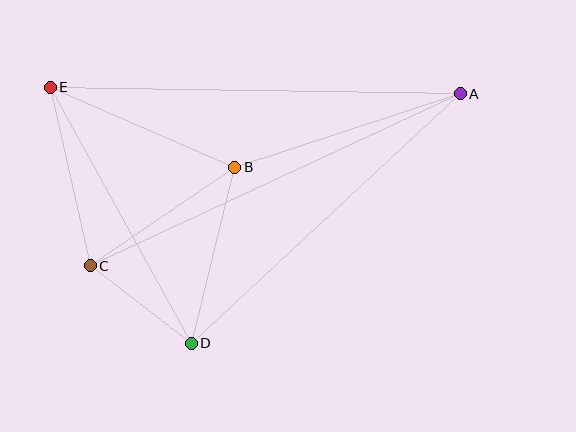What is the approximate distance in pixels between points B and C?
The distance between B and C is approximately 175 pixels.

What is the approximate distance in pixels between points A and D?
The distance between A and D is approximately 367 pixels.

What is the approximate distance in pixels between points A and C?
The distance between A and C is approximately 408 pixels.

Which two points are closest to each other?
Points C and D are closest to each other.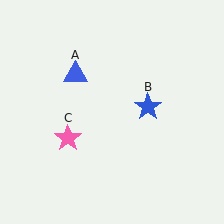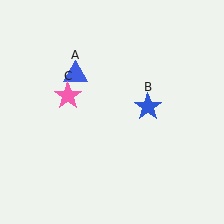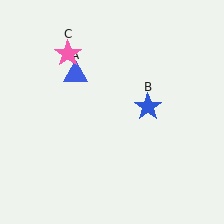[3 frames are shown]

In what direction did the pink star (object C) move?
The pink star (object C) moved up.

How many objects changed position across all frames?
1 object changed position: pink star (object C).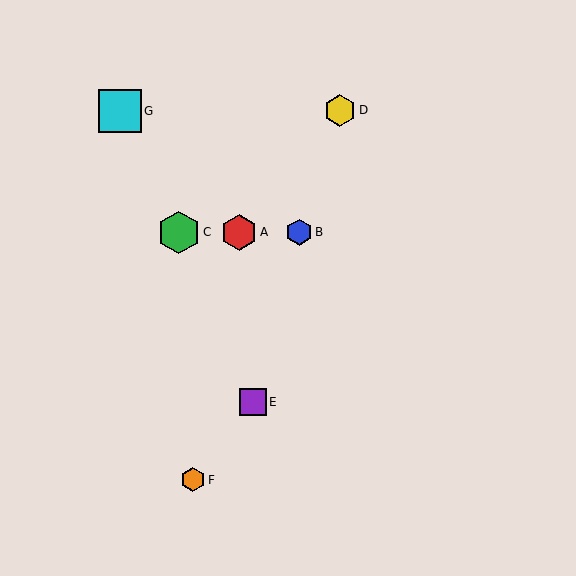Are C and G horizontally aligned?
No, C is at y≈232 and G is at y≈111.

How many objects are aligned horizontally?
3 objects (A, B, C) are aligned horizontally.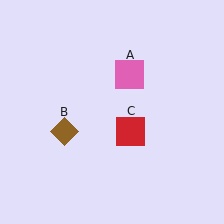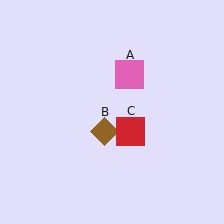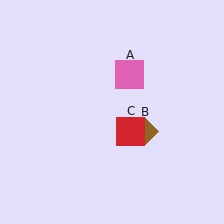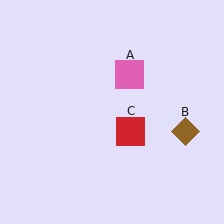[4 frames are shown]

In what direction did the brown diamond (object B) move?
The brown diamond (object B) moved right.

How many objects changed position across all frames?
1 object changed position: brown diamond (object B).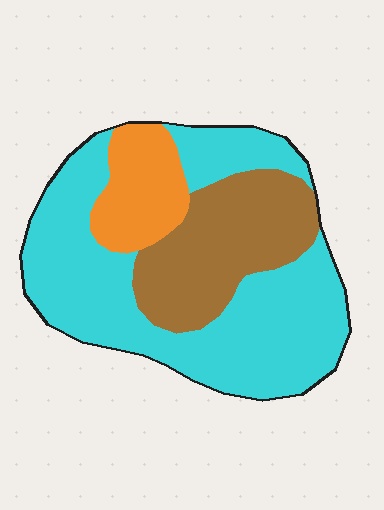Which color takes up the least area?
Orange, at roughly 15%.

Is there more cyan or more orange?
Cyan.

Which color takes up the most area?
Cyan, at roughly 60%.